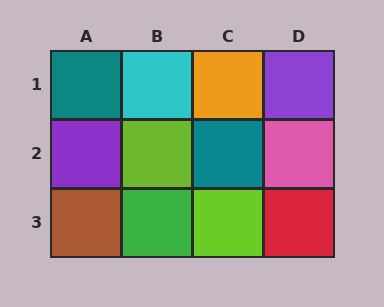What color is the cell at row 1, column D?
Purple.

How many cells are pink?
1 cell is pink.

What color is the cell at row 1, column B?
Cyan.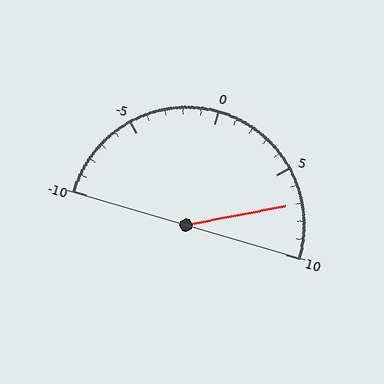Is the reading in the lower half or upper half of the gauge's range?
The reading is in the upper half of the range (-10 to 10).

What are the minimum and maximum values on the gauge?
The gauge ranges from -10 to 10.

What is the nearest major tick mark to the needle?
The nearest major tick mark is 5.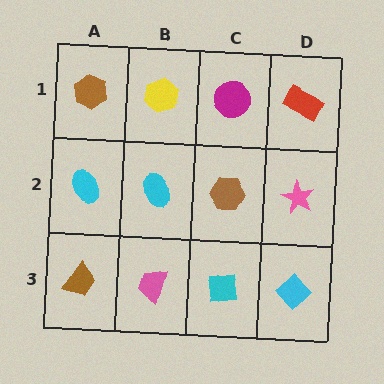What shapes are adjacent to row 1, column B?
A cyan ellipse (row 2, column B), a brown hexagon (row 1, column A), a magenta circle (row 1, column C).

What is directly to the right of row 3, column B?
A cyan square.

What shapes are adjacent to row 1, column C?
A brown hexagon (row 2, column C), a yellow hexagon (row 1, column B), a red rectangle (row 1, column D).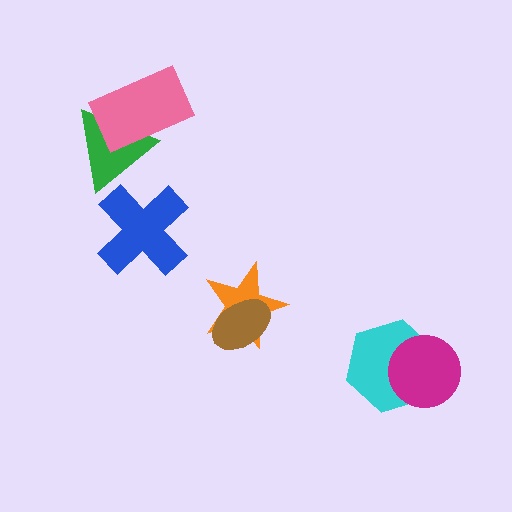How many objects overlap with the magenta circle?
1 object overlaps with the magenta circle.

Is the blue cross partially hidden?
Yes, it is partially covered by another shape.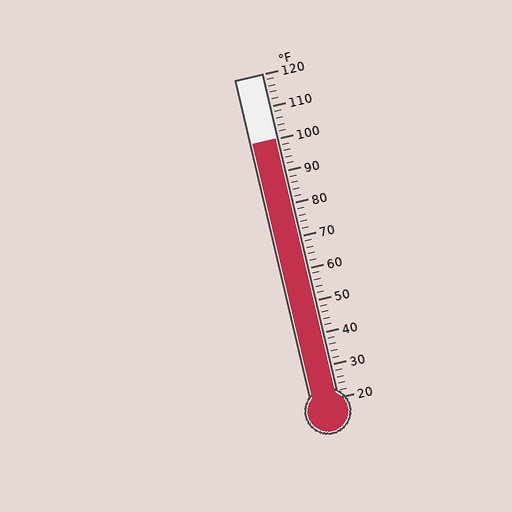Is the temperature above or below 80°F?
The temperature is above 80°F.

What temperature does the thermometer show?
The thermometer shows approximately 100°F.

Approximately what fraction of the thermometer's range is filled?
The thermometer is filled to approximately 80% of its range.